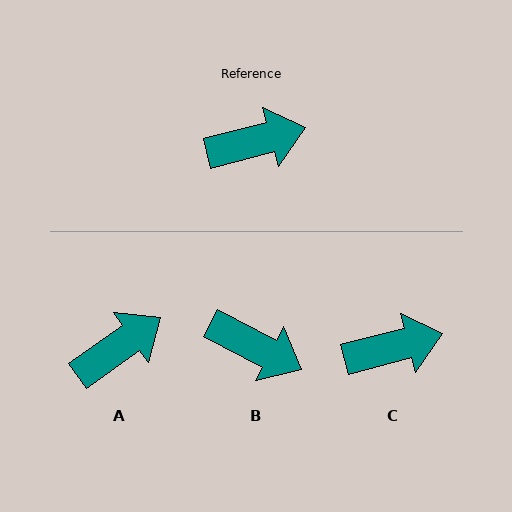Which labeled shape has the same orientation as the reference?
C.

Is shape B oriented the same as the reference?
No, it is off by about 42 degrees.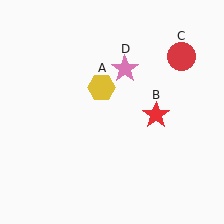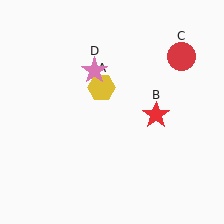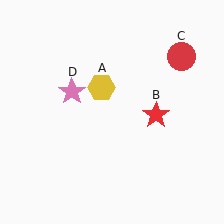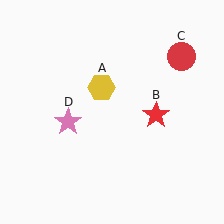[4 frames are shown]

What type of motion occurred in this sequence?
The pink star (object D) rotated counterclockwise around the center of the scene.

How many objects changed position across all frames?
1 object changed position: pink star (object D).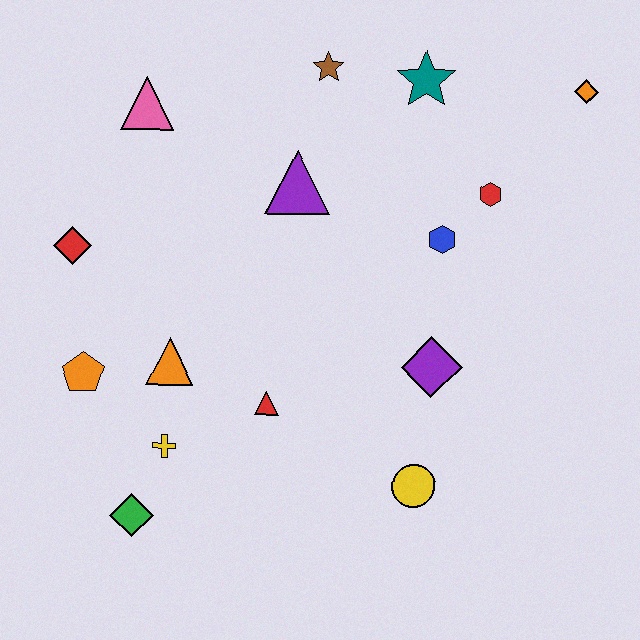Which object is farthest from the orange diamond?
The green diamond is farthest from the orange diamond.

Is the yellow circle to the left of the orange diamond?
Yes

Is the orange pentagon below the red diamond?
Yes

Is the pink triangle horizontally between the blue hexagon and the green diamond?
Yes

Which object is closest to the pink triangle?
The red diamond is closest to the pink triangle.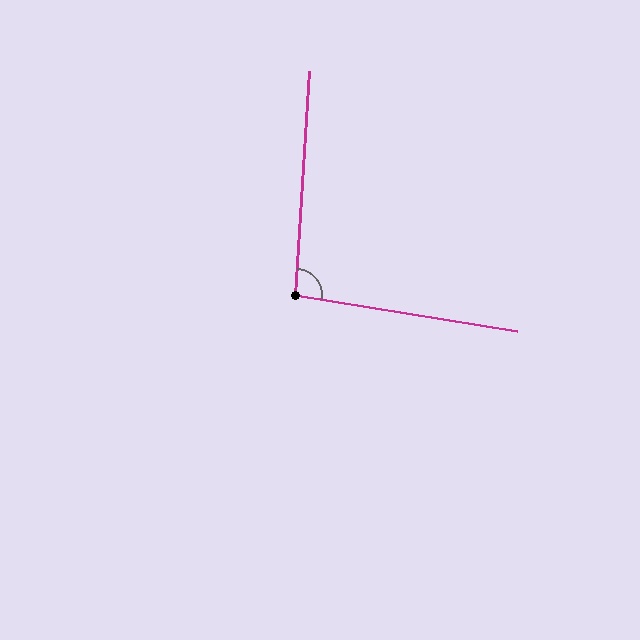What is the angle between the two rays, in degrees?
Approximately 96 degrees.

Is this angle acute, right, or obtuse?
It is obtuse.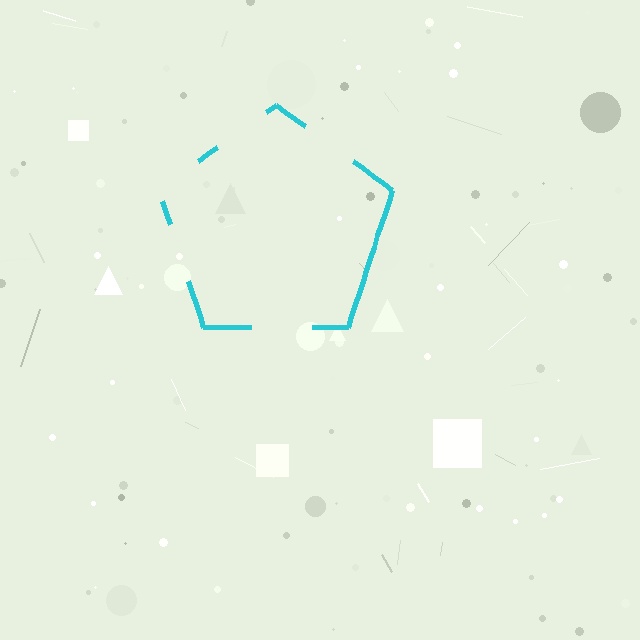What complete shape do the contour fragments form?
The contour fragments form a pentagon.